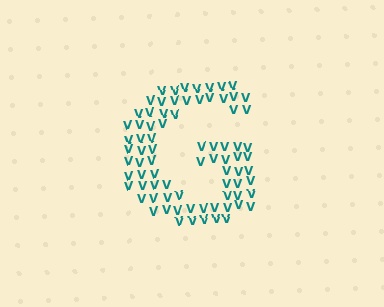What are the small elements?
The small elements are letter V's.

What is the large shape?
The large shape is the letter G.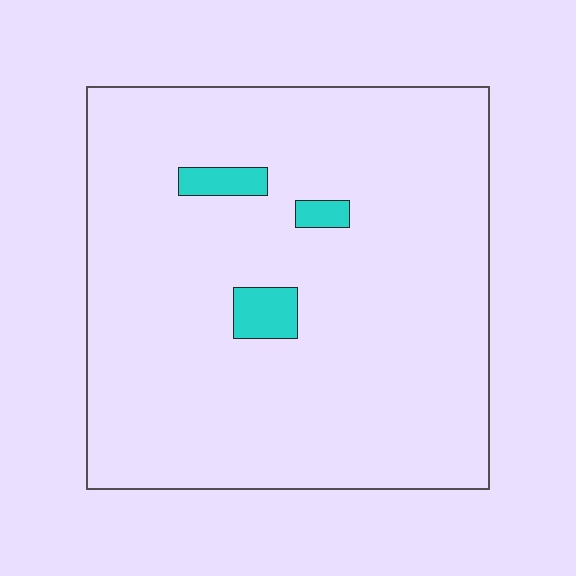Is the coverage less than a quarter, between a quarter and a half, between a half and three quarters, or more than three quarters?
Less than a quarter.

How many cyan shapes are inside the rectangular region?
3.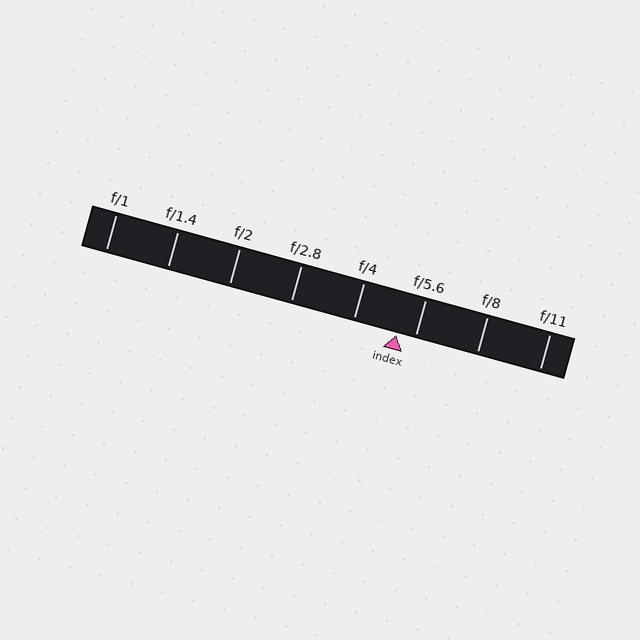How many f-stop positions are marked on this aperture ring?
There are 8 f-stop positions marked.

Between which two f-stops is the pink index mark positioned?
The index mark is between f/4 and f/5.6.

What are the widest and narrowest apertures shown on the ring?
The widest aperture shown is f/1 and the narrowest is f/11.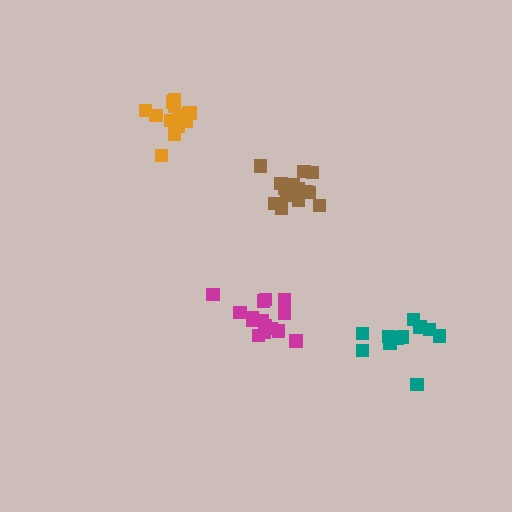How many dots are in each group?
Group 1: 12 dots, Group 2: 15 dots, Group 3: 14 dots, Group 4: 15 dots (56 total).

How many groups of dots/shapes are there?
There are 4 groups.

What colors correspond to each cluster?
The clusters are colored: teal, magenta, brown, orange.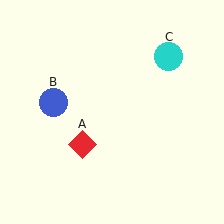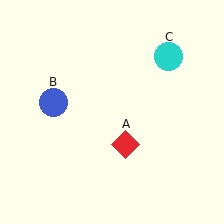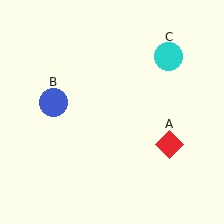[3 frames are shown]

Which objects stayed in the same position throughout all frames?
Blue circle (object B) and cyan circle (object C) remained stationary.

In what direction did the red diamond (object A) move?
The red diamond (object A) moved right.